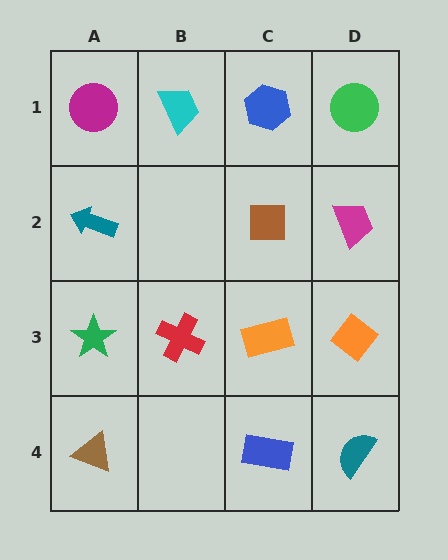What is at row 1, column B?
A cyan trapezoid.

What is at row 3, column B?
A red cross.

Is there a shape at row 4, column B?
No, that cell is empty.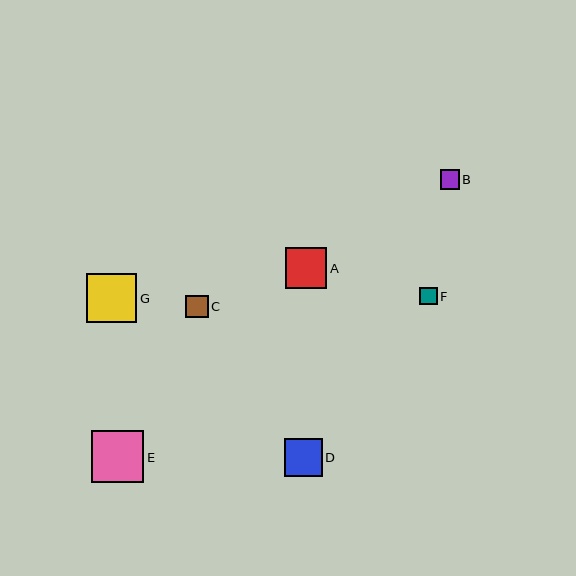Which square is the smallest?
Square F is the smallest with a size of approximately 17 pixels.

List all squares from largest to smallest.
From largest to smallest: E, G, A, D, C, B, F.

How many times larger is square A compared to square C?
Square A is approximately 1.8 times the size of square C.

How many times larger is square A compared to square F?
Square A is approximately 2.4 times the size of square F.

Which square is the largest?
Square E is the largest with a size of approximately 52 pixels.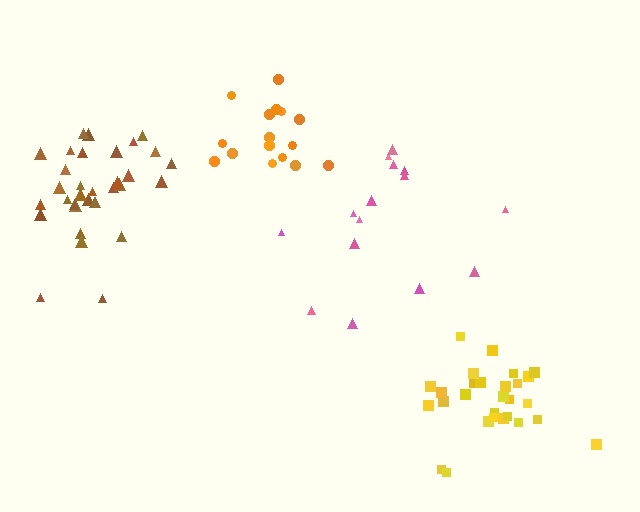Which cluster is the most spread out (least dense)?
Pink.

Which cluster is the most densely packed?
Brown.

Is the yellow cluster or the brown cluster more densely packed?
Brown.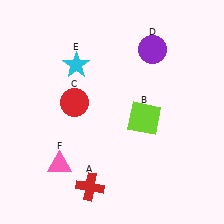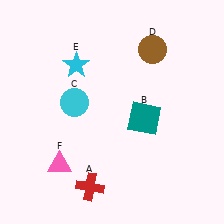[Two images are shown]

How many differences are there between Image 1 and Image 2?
There are 3 differences between the two images.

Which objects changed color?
B changed from lime to teal. C changed from red to cyan. D changed from purple to brown.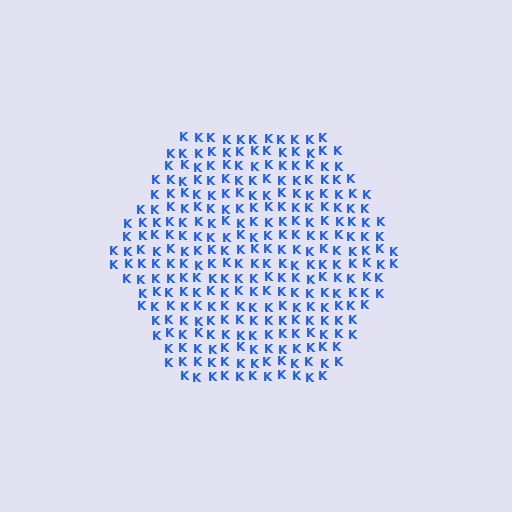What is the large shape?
The large shape is a hexagon.